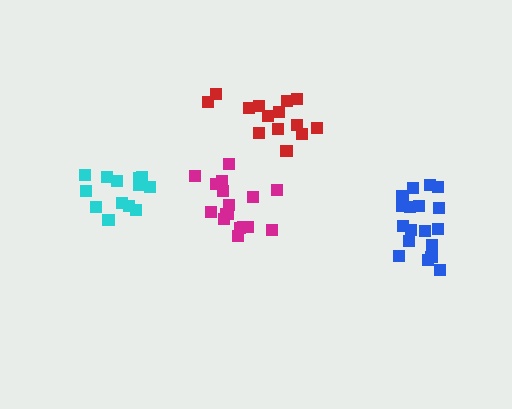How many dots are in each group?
Group 1: 18 dots, Group 2: 14 dots, Group 3: 13 dots, Group 4: 17 dots (62 total).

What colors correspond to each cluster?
The clusters are colored: blue, red, cyan, magenta.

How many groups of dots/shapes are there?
There are 4 groups.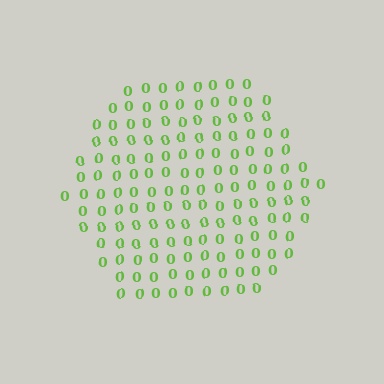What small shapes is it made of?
It is made of small digit 0's.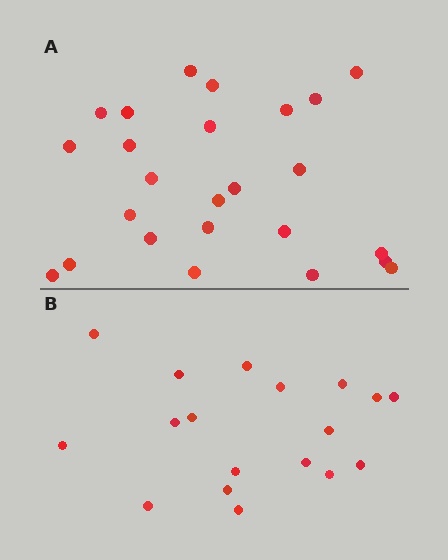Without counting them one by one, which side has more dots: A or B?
Region A (the top region) has more dots.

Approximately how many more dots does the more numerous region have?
Region A has roughly 8 or so more dots than region B.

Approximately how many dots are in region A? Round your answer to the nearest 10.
About 20 dots. (The exact count is 25, which rounds to 20.)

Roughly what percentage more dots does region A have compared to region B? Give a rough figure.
About 40% more.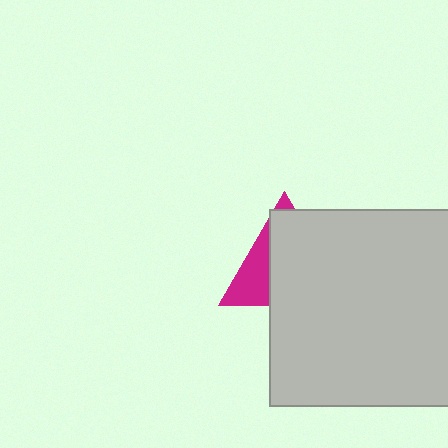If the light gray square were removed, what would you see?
You would see the complete magenta triangle.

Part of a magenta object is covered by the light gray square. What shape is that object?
It is a triangle.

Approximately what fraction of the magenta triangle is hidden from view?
Roughly 67% of the magenta triangle is hidden behind the light gray square.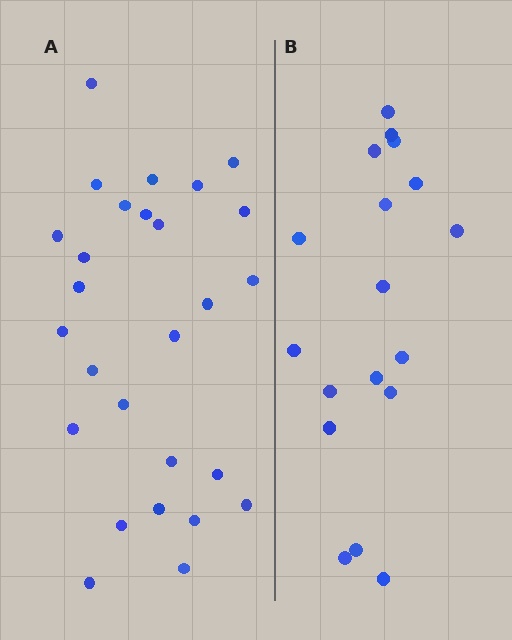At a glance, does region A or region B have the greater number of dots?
Region A (the left region) has more dots.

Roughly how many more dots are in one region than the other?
Region A has roughly 8 or so more dots than region B.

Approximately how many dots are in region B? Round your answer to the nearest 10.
About 20 dots. (The exact count is 18, which rounds to 20.)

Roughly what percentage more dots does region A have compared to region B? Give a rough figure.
About 50% more.